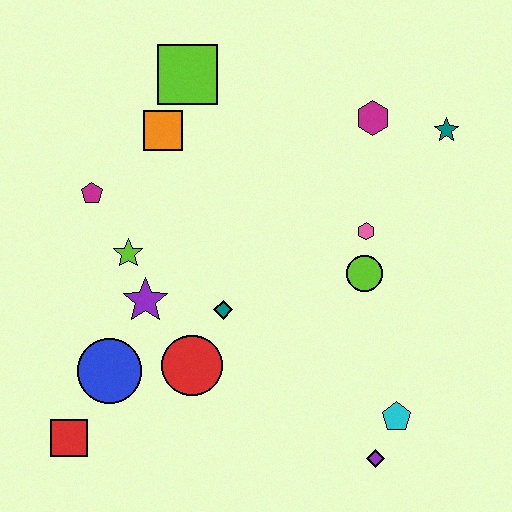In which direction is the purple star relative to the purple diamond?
The purple star is to the left of the purple diamond.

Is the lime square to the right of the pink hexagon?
No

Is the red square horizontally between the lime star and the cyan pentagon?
No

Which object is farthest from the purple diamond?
The lime square is farthest from the purple diamond.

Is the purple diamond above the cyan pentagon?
No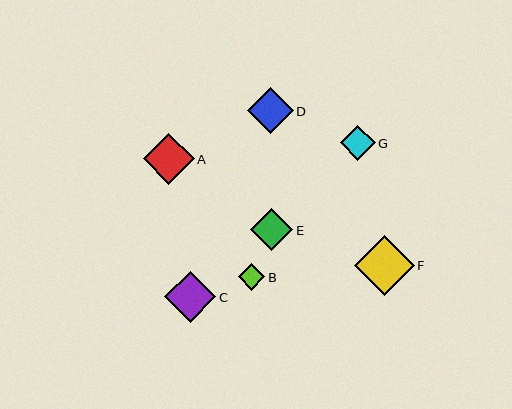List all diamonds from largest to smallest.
From largest to smallest: F, A, C, D, E, G, B.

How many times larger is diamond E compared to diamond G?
Diamond E is approximately 1.2 times the size of diamond G.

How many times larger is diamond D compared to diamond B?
Diamond D is approximately 1.7 times the size of diamond B.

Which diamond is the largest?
Diamond F is the largest with a size of approximately 60 pixels.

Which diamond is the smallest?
Diamond B is the smallest with a size of approximately 27 pixels.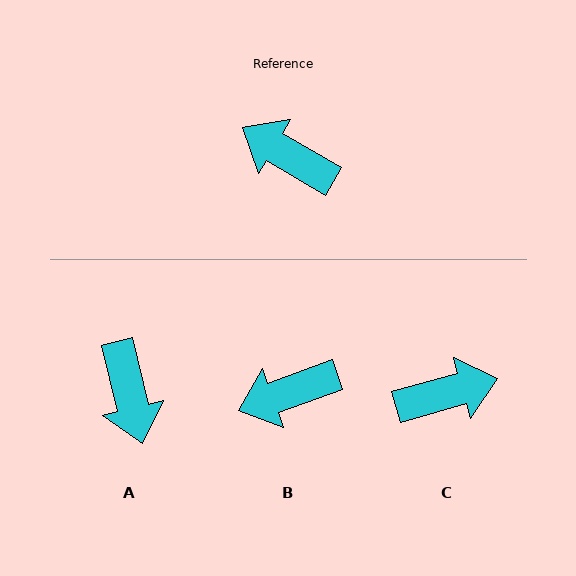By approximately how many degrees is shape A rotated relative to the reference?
Approximately 134 degrees counter-clockwise.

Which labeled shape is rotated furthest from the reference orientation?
A, about 134 degrees away.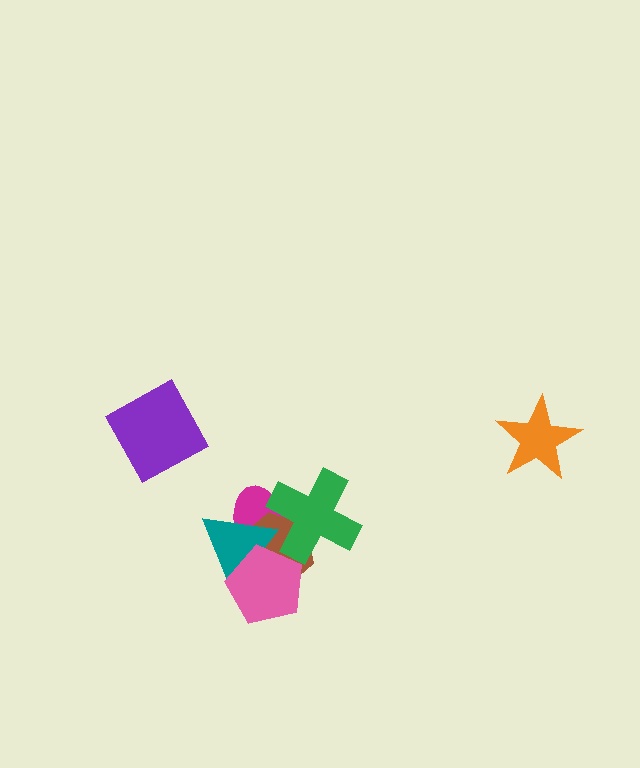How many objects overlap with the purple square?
0 objects overlap with the purple square.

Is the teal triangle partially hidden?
Yes, it is partially covered by another shape.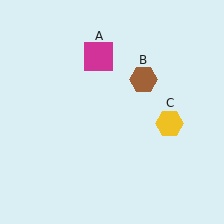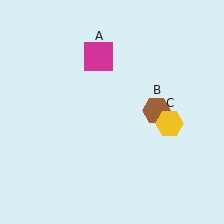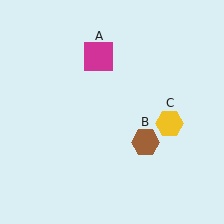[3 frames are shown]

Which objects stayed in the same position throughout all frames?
Magenta square (object A) and yellow hexagon (object C) remained stationary.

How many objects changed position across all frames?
1 object changed position: brown hexagon (object B).